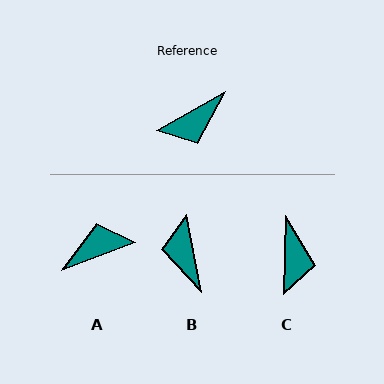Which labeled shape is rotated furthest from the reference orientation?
A, about 172 degrees away.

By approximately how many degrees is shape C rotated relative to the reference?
Approximately 59 degrees counter-clockwise.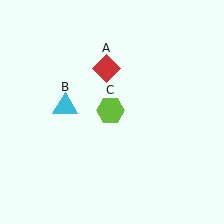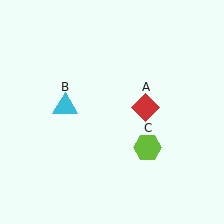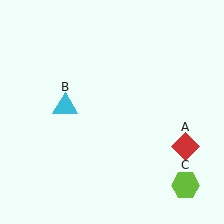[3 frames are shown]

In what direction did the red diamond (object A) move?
The red diamond (object A) moved down and to the right.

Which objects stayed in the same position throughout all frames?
Cyan triangle (object B) remained stationary.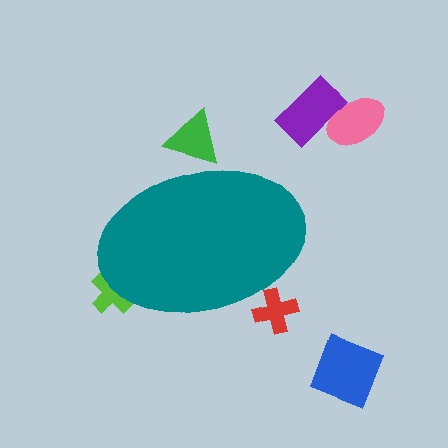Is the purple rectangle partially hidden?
No, the purple rectangle is fully visible.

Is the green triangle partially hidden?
Yes, the green triangle is partially hidden behind the teal ellipse.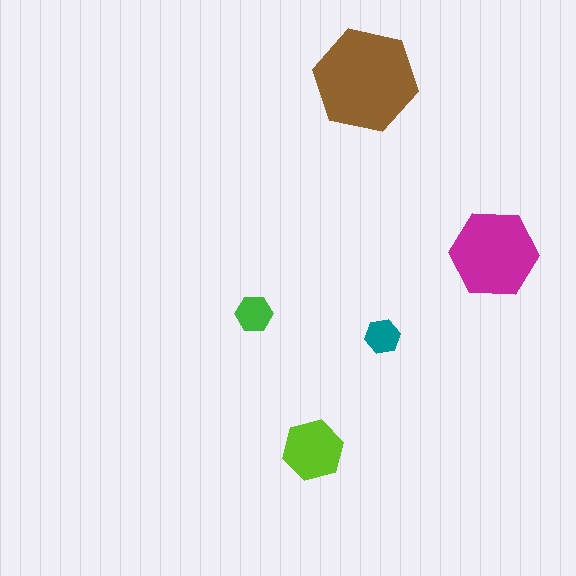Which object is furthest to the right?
The magenta hexagon is rightmost.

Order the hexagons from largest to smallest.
the brown one, the magenta one, the lime one, the green one, the teal one.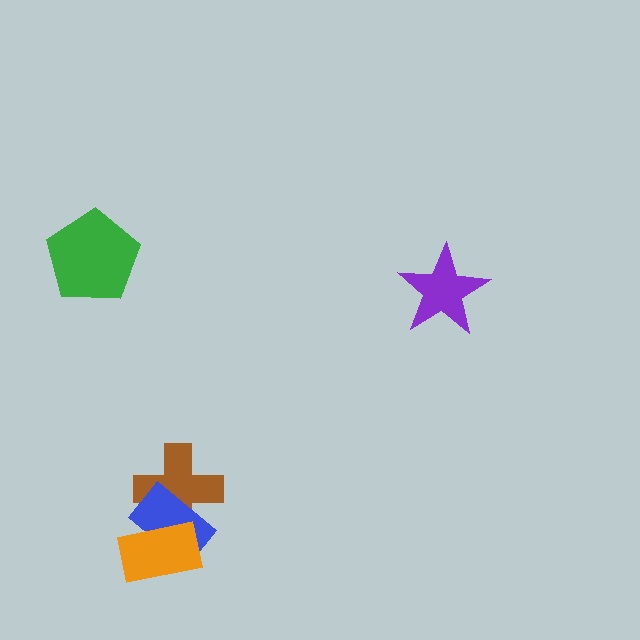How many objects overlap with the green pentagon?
0 objects overlap with the green pentagon.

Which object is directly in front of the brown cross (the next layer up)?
The blue rectangle is directly in front of the brown cross.